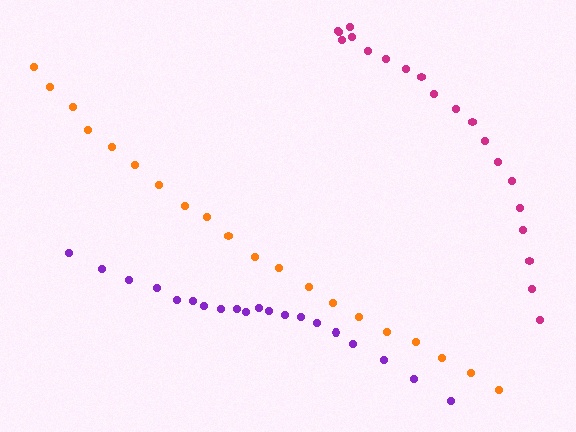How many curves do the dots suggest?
There are 3 distinct paths.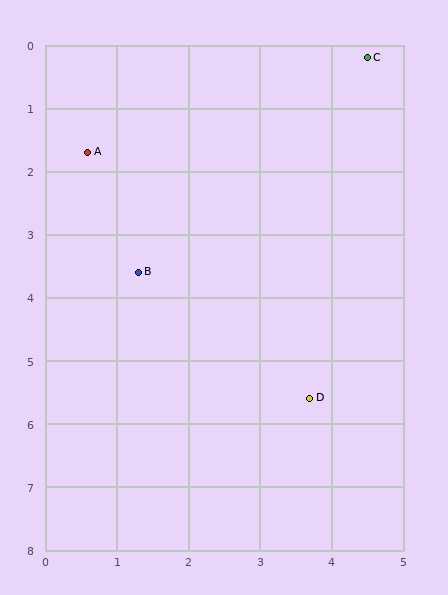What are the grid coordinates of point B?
Point B is at approximately (1.3, 3.6).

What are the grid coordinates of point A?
Point A is at approximately (0.6, 1.7).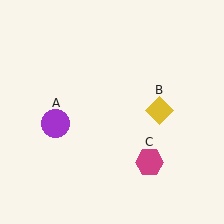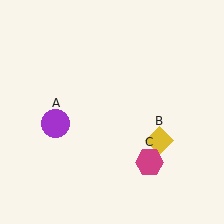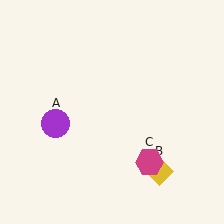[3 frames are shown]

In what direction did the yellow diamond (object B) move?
The yellow diamond (object B) moved down.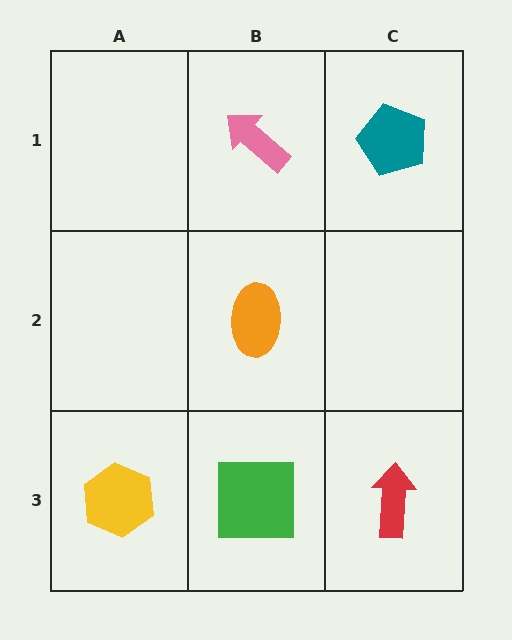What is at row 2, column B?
An orange ellipse.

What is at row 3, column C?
A red arrow.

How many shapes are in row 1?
2 shapes.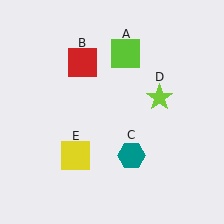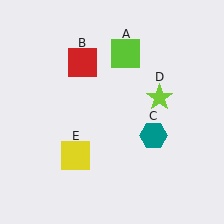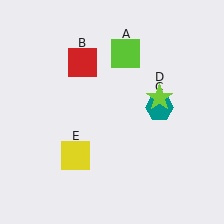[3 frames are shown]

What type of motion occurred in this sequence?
The teal hexagon (object C) rotated counterclockwise around the center of the scene.